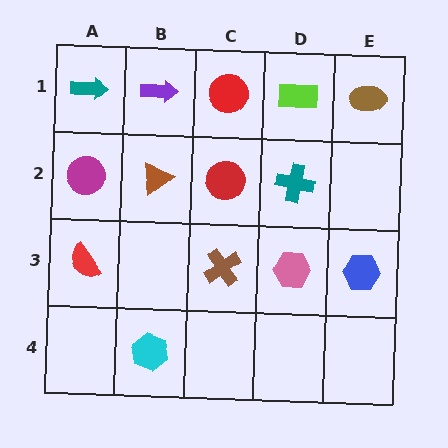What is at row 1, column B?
A purple arrow.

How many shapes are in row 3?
4 shapes.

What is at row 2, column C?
A red circle.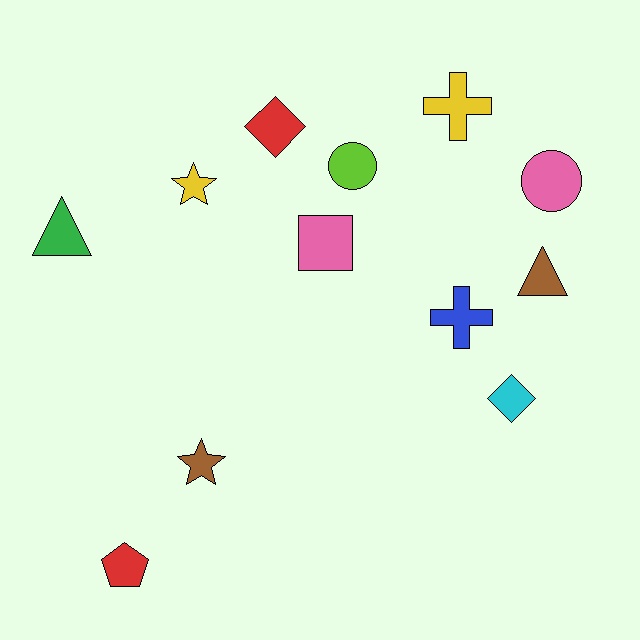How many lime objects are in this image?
There is 1 lime object.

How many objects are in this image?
There are 12 objects.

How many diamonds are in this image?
There are 2 diamonds.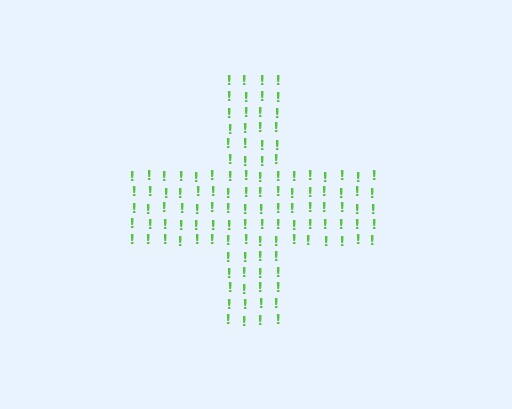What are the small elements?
The small elements are exclamation marks.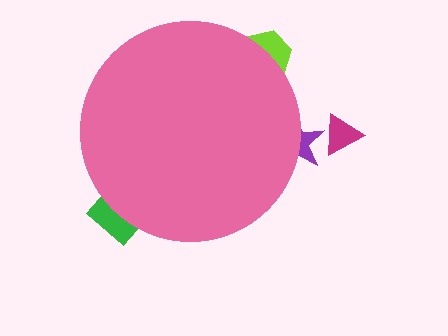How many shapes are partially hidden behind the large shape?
3 shapes are partially hidden.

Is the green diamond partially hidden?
Yes, the green diamond is partially hidden behind the pink circle.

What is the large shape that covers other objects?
A pink circle.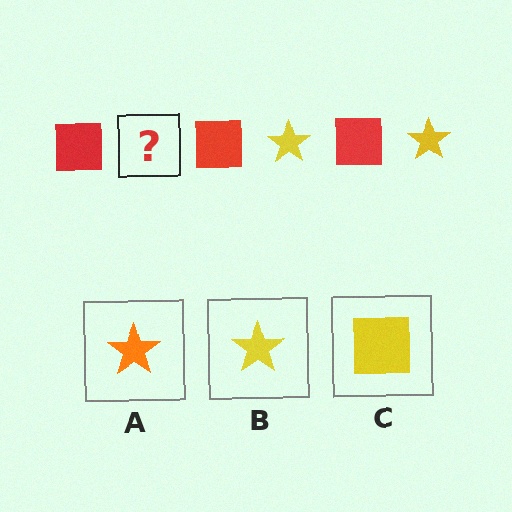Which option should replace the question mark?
Option B.